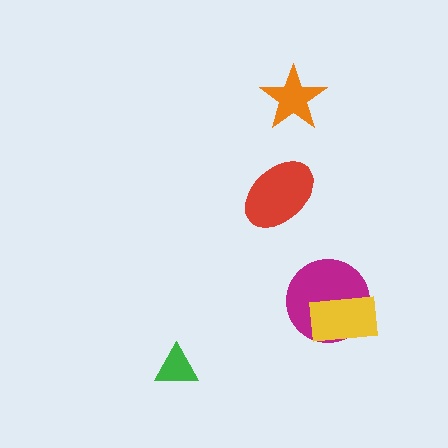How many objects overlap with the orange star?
0 objects overlap with the orange star.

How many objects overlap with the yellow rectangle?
1 object overlaps with the yellow rectangle.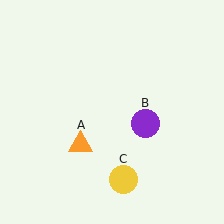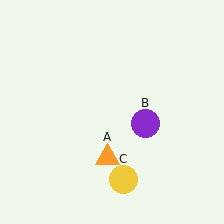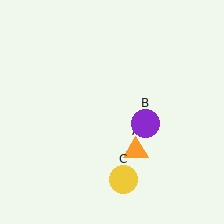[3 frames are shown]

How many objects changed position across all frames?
1 object changed position: orange triangle (object A).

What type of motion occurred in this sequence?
The orange triangle (object A) rotated counterclockwise around the center of the scene.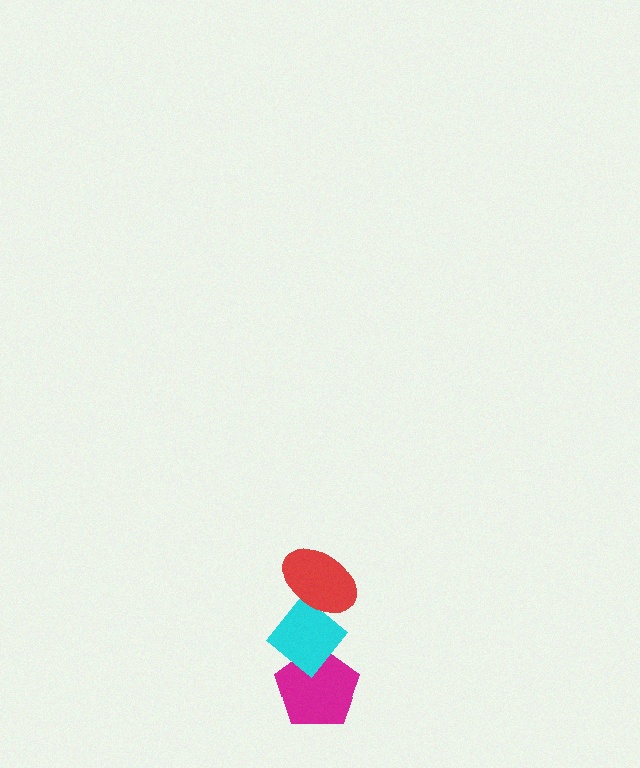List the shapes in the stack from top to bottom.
From top to bottom: the red ellipse, the cyan diamond, the magenta pentagon.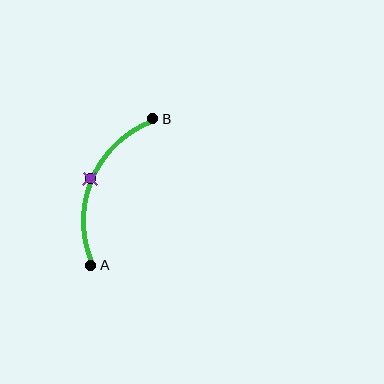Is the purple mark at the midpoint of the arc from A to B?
Yes. The purple mark lies on the arc at equal arc-length from both A and B — it is the arc midpoint.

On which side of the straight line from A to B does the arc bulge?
The arc bulges to the left of the straight line connecting A and B.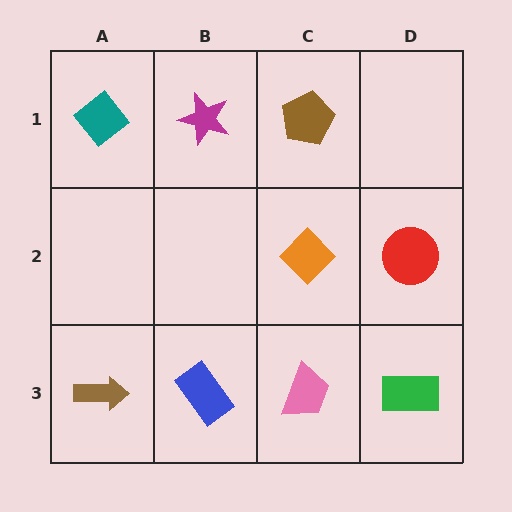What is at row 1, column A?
A teal diamond.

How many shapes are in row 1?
3 shapes.